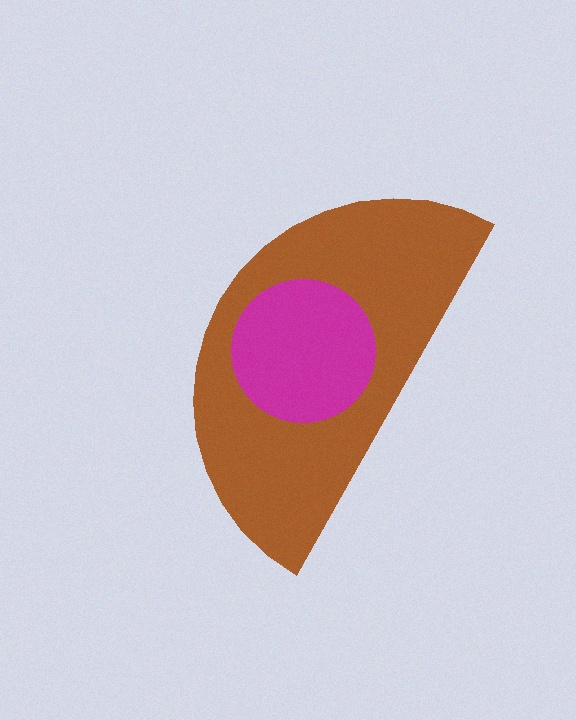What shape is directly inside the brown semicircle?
The magenta circle.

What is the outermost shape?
The brown semicircle.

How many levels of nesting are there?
2.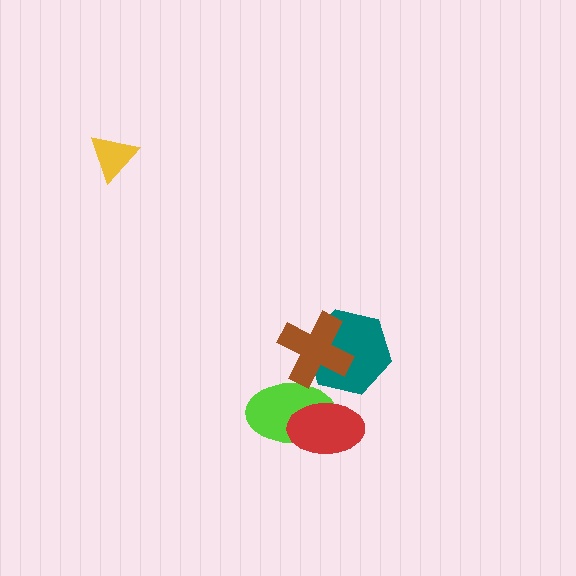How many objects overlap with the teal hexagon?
1 object overlaps with the teal hexagon.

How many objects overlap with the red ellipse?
1 object overlaps with the red ellipse.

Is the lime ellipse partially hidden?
Yes, it is partially covered by another shape.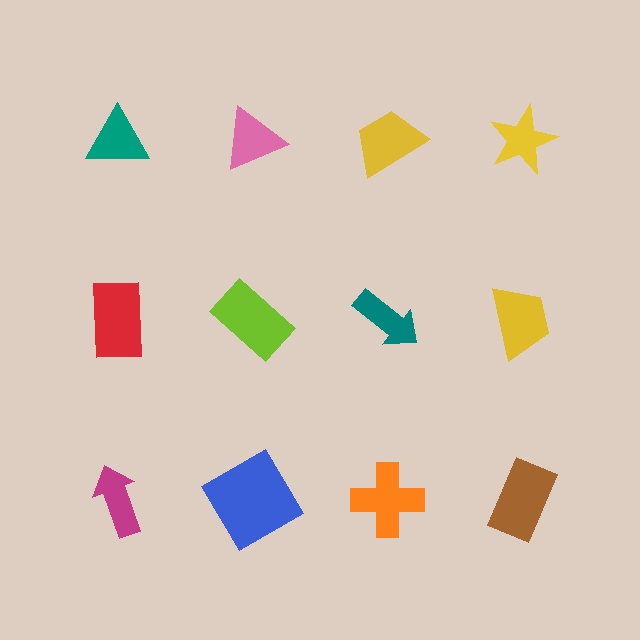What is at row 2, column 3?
A teal arrow.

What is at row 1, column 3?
A yellow trapezoid.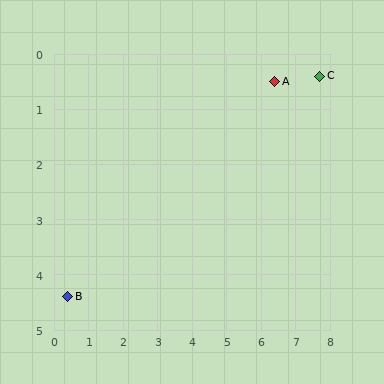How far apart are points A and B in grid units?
Points A and B are about 7.2 grid units apart.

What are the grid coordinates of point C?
Point C is at approximately (7.7, 0.4).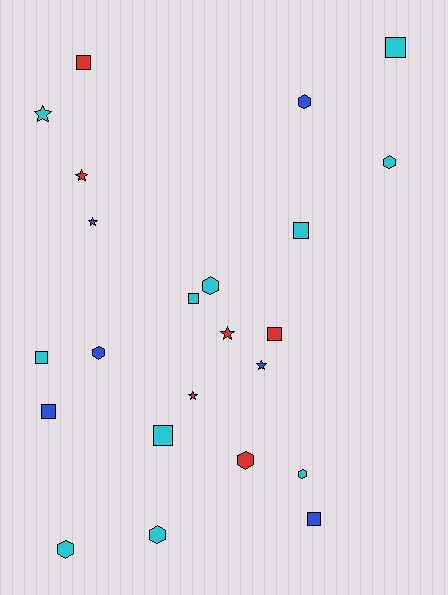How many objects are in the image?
There are 23 objects.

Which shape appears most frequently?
Square, with 9 objects.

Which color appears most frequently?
Cyan, with 11 objects.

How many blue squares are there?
There are 2 blue squares.